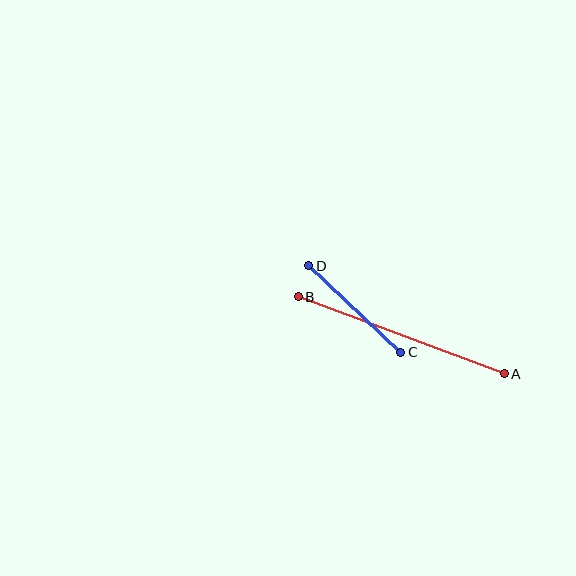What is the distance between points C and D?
The distance is approximately 126 pixels.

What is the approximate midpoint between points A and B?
The midpoint is at approximately (401, 335) pixels.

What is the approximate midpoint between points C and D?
The midpoint is at approximately (355, 309) pixels.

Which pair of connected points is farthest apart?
Points A and B are farthest apart.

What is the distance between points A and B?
The distance is approximately 220 pixels.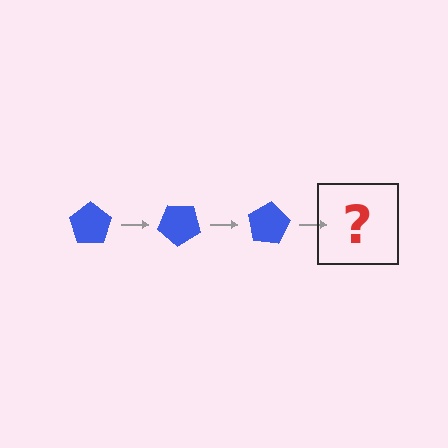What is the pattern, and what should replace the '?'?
The pattern is that the pentagon rotates 40 degrees each step. The '?' should be a blue pentagon rotated 120 degrees.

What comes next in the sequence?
The next element should be a blue pentagon rotated 120 degrees.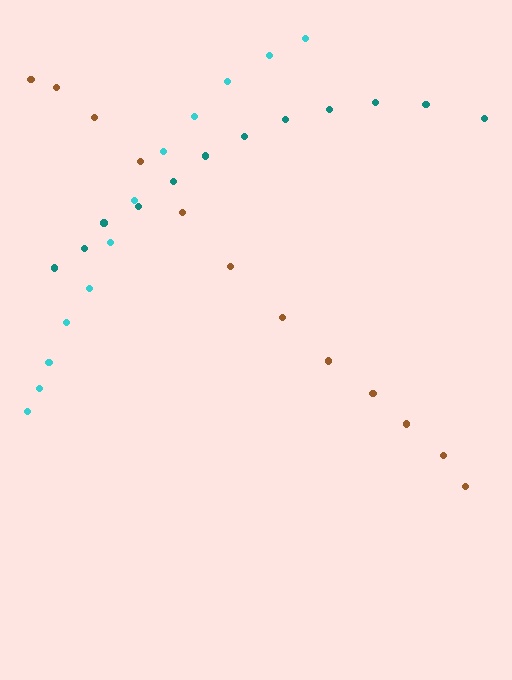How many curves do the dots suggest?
There are 3 distinct paths.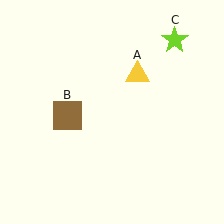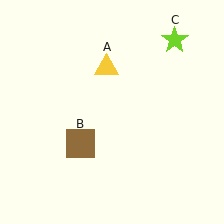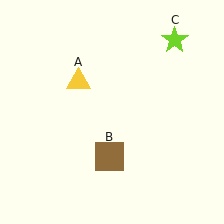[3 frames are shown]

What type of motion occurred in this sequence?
The yellow triangle (object A), brown square (object B) rotated counterclockwise around the center of the scene.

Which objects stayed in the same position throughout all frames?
Lime star (object C) remained stationary.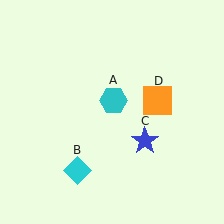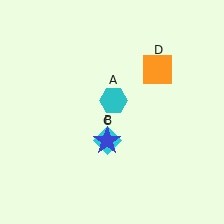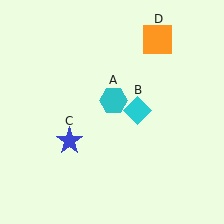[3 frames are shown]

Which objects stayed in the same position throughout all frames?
Cyan hexagon (object A) remained stationary.